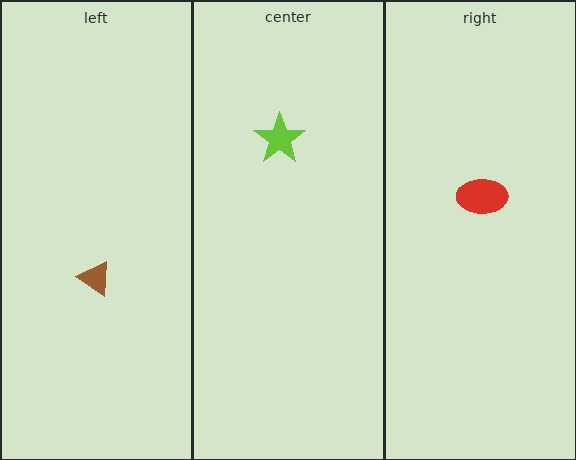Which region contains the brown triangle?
The left region.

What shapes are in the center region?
The lime star.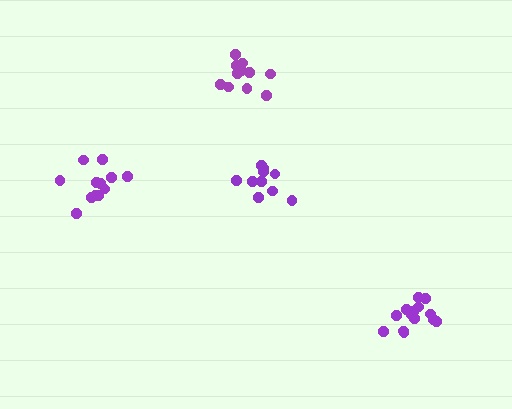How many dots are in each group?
Group 1: 12 dots, Group 2: 11 dots, Group 3: 12 dots, Group 4: 14 dots (49 total).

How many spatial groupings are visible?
There are 4 spatial groupings.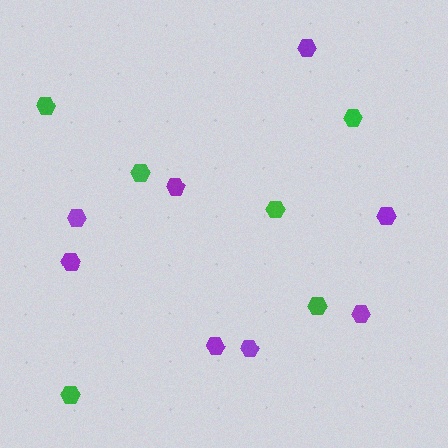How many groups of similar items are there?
There are 2 groups: one group of purple hexagons (8) and one group of green hexagons (6).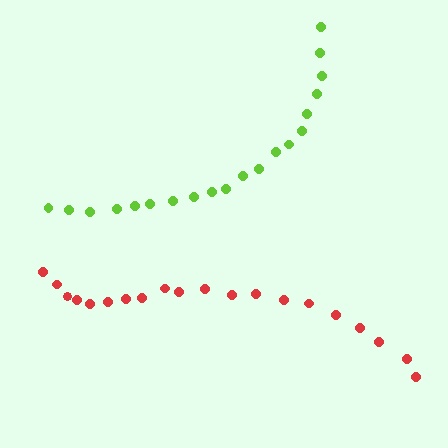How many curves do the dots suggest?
There are 2 distinct paths.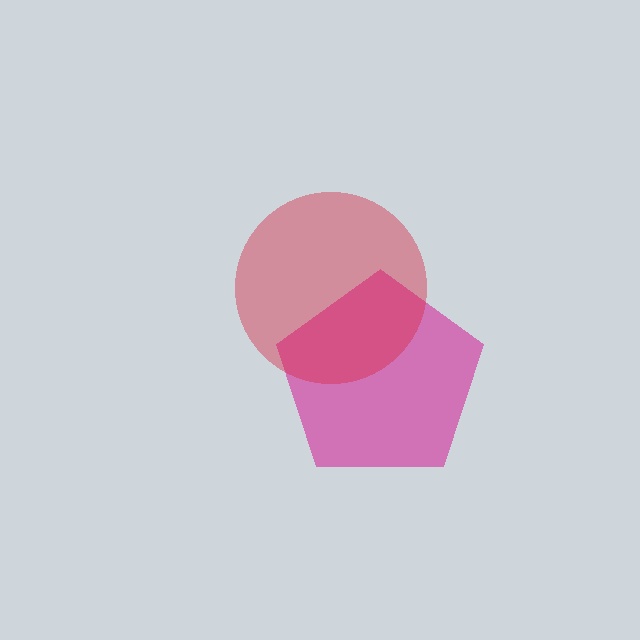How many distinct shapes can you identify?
There are 2 distinct shapes: a magenta pentagon, a red circle.